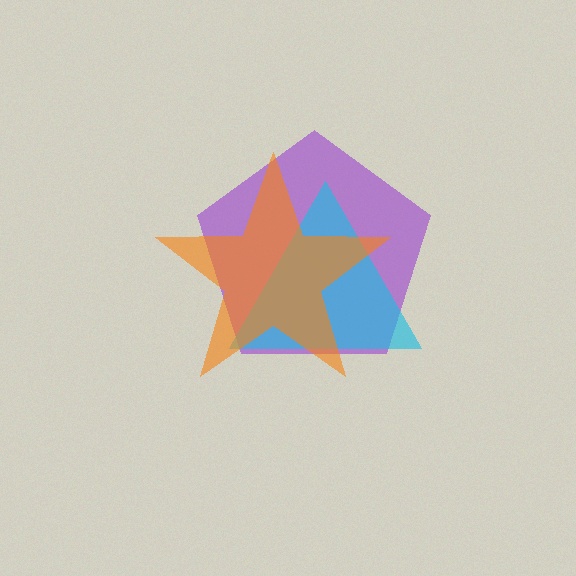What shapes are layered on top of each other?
The layered shapes are: a purple pentagon, a cyan triangle, an orange star.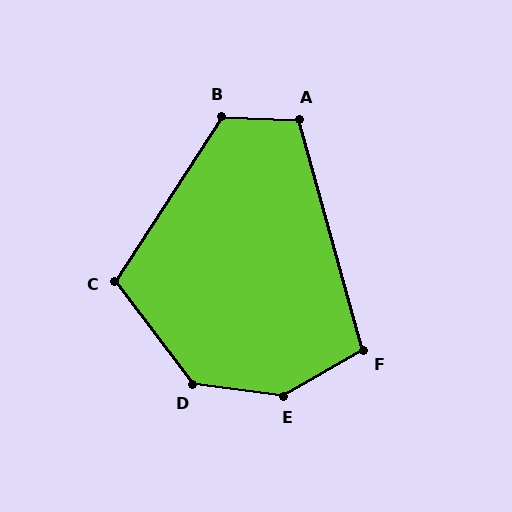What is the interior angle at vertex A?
Approximately 107 degrees (obtuse).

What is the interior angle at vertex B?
Approximately 121 degrees (obtuse).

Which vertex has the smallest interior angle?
F, at approximately 104 degrees.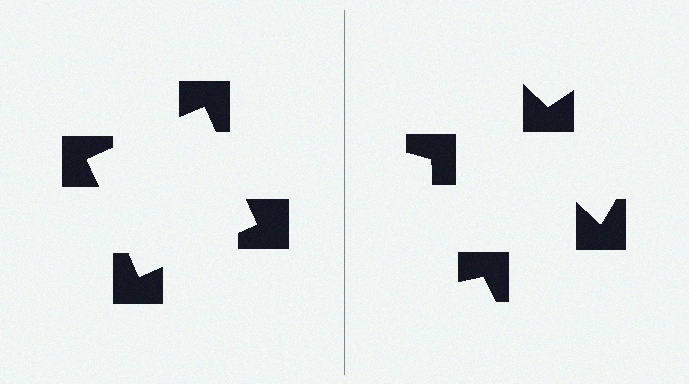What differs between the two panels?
The notched squares are positioned identically on both sides; only the wedge orientations differ. On the left they align to a square; on the right they are misaligned.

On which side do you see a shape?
An illusory square appears on the left side. On the right side the wedge cuts are rotated, so no coherent shape forms.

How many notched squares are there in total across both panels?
8 — 4 on each side.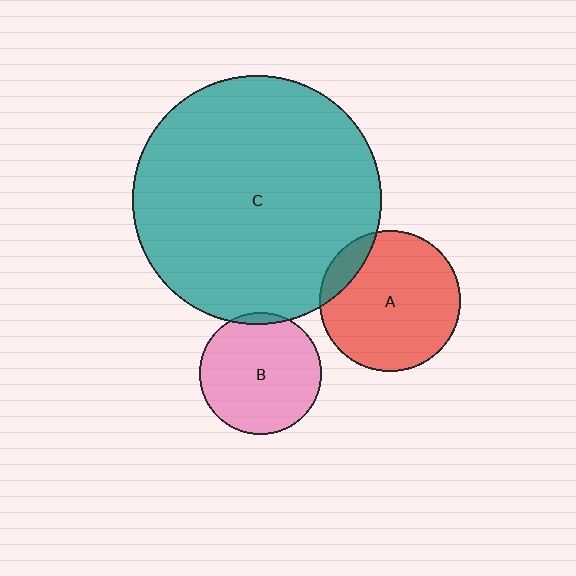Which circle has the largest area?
Circle C (teal).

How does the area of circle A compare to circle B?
Approximately 1.3 times.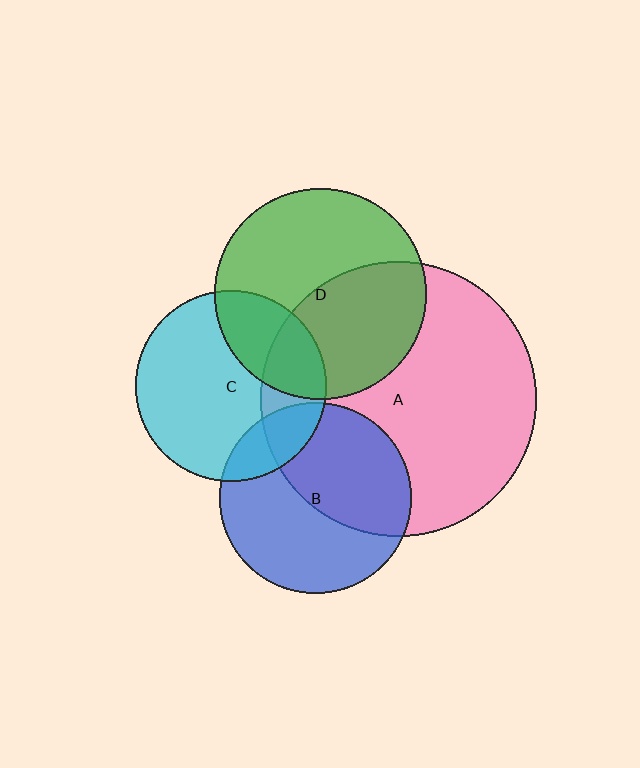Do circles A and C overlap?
Yes.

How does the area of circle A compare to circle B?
Approximately 2.1 times.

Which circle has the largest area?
Circle A (pink).